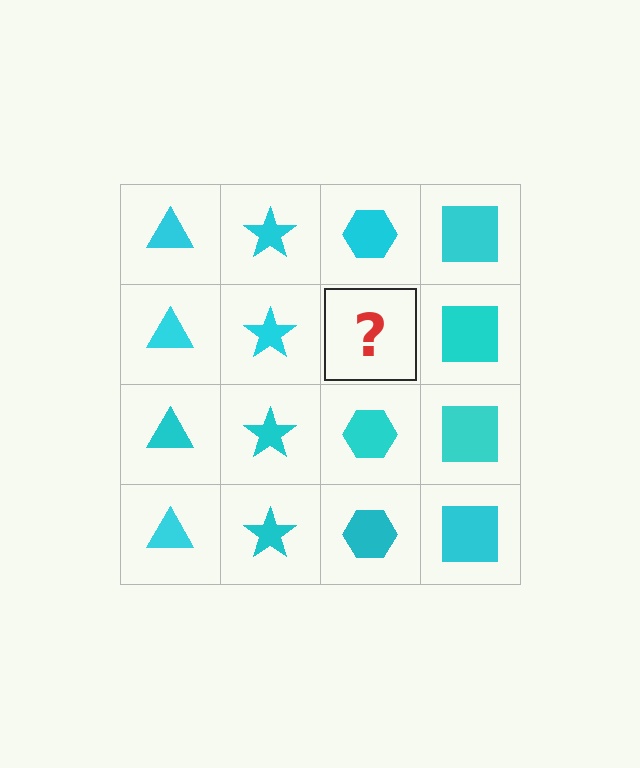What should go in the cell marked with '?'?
The missing cell should contain a cyan hexagon.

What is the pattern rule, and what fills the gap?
The rule is that each column has a consistent shape. The gap should be filled with a cyan hexagon.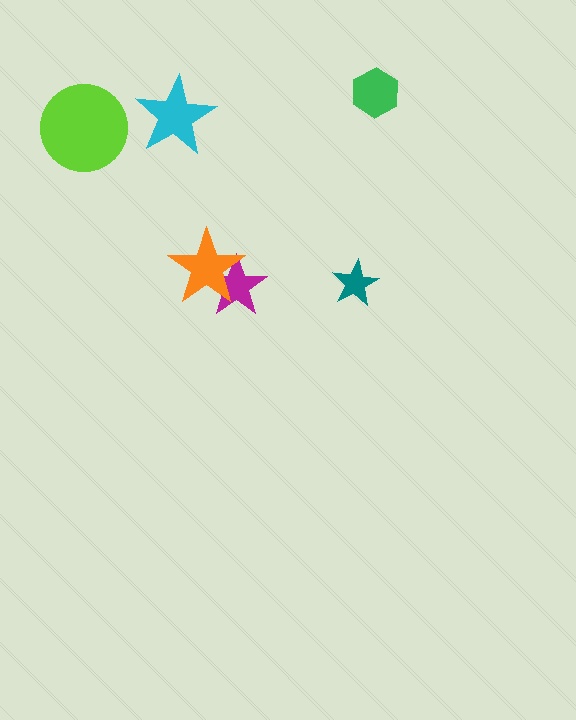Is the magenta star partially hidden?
Yes, it is partially covered by another shape.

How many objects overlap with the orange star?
1 object overlaps with the orange star.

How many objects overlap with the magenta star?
1 object overlaps with the magenta star.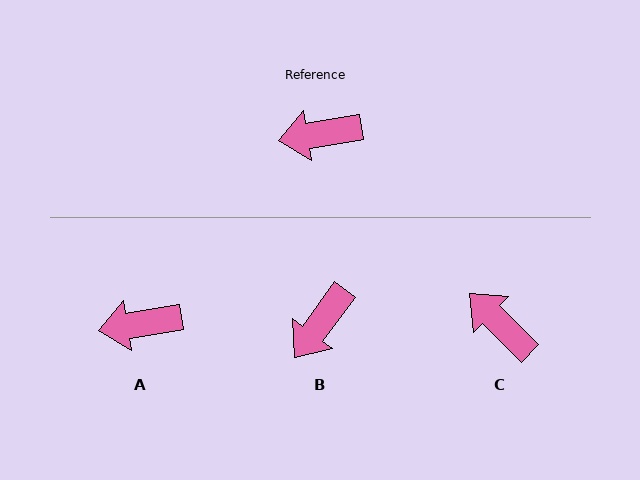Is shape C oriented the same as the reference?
No, it is off by about 54 degrees.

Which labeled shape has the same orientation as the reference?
A.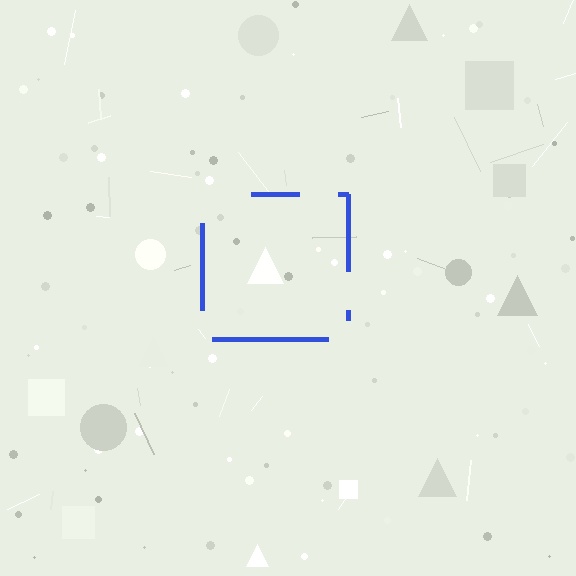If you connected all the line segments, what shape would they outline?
They would outline a square.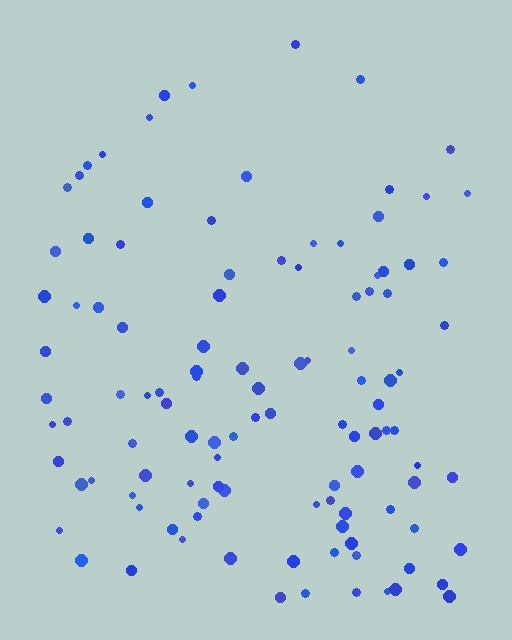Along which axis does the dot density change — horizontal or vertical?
Vertical.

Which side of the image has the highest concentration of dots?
The bottom.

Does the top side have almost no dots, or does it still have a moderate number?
Still a moderate number, just noticeably fewer than the bottom.